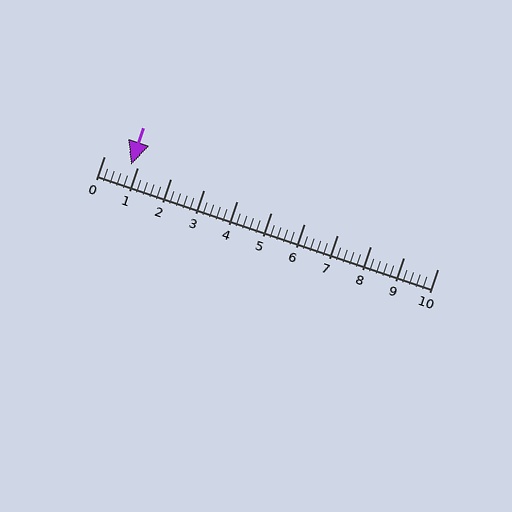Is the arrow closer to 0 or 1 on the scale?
The arrow is closer to 1.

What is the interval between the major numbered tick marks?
The major tick marks are spaced 1 units apart.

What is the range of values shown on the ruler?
The ruler shows values from 0 to 10.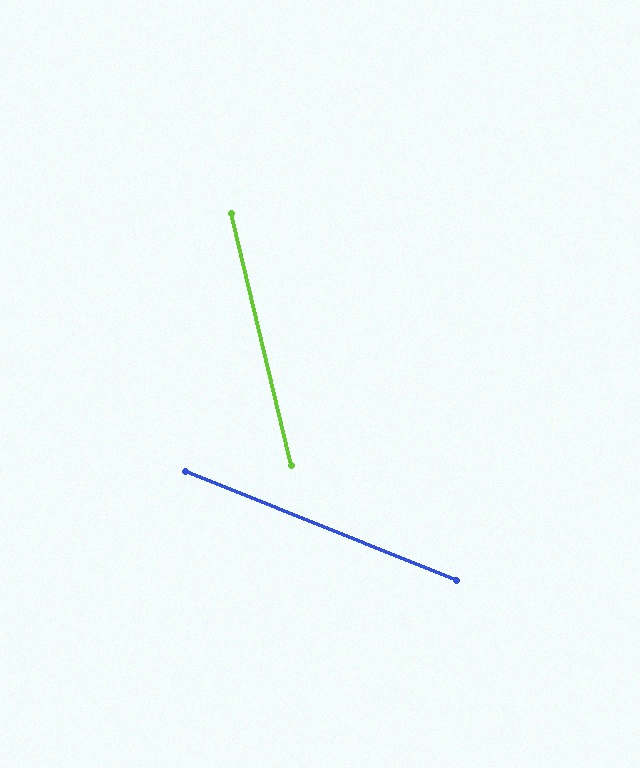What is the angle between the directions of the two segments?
Approximately 55 degrees.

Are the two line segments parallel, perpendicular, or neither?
Neither parallel nor perpendicular — they differ by about 55°.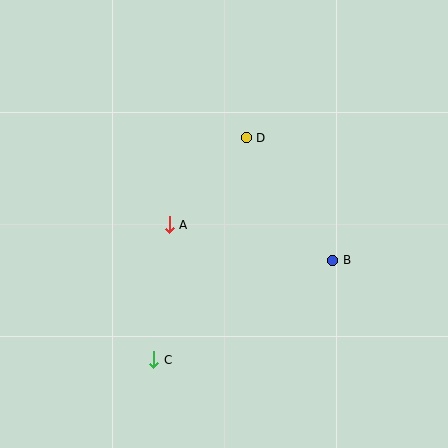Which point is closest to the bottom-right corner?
Point B is closest to the bottom-right corner.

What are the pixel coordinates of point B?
Point B is at (333, 260).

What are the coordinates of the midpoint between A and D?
The midpoint between A and D is at (208, 181).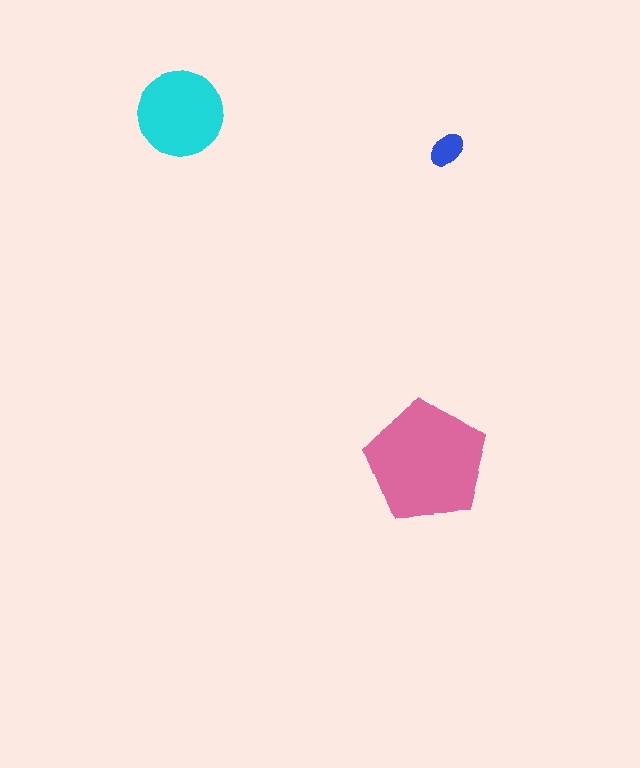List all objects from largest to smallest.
The pink pentagon, the cyan circle, the blue ellipse.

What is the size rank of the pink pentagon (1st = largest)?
1st.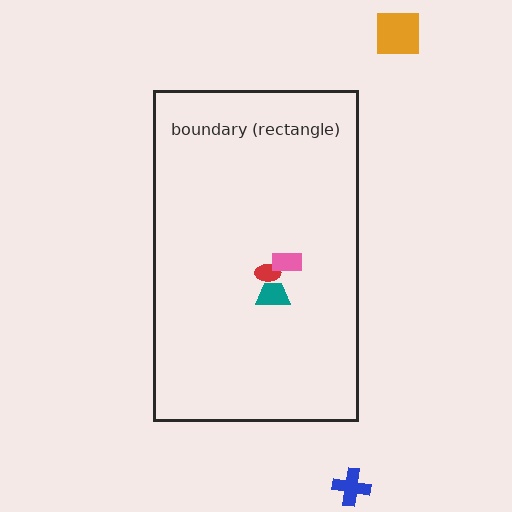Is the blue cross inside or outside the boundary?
Outside.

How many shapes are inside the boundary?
3 inside, 2 outside.